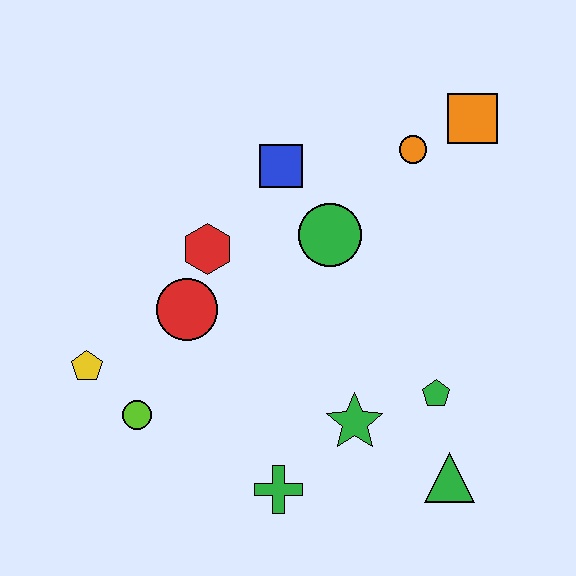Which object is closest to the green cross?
The green star is closest to the green cross.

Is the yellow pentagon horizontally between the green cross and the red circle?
No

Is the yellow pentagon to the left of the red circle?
Yes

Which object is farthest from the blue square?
The green triangle is farthest from the blue square.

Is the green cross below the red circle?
Yes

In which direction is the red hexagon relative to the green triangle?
The red hexagon is to the left of the green triangle.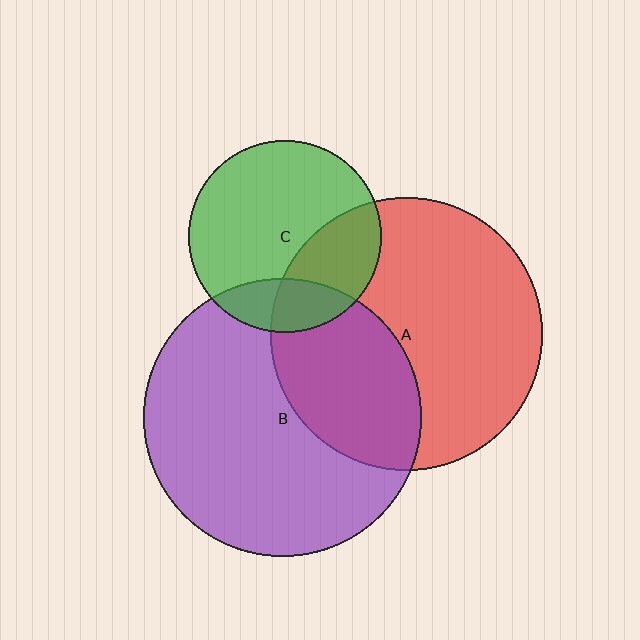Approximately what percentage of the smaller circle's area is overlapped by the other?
Approximately 35%.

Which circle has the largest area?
Circle B (purple).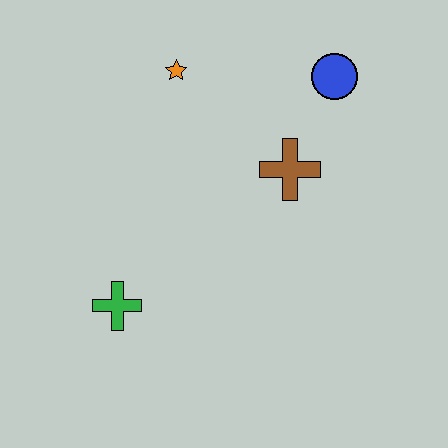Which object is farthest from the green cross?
The blue circle is farthest from the green cross.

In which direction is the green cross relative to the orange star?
The green cross is below the orange star.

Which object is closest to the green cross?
The brown cross is closest to the green cross.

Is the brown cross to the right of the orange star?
Yes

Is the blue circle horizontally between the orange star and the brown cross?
No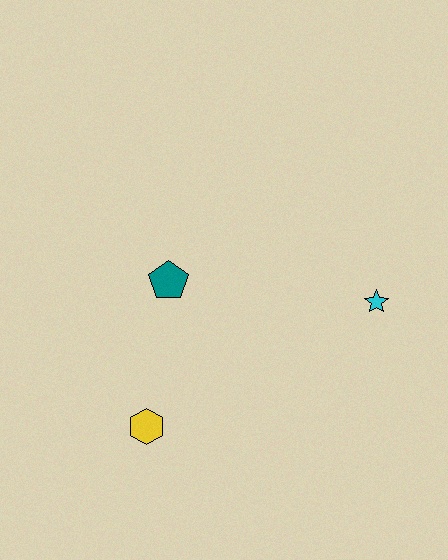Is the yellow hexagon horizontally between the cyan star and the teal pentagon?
No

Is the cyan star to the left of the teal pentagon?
No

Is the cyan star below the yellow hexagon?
No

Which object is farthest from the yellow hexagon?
The cyan star is farthest from the yellow hexagon.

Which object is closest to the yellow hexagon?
The teal pentagon is closest to the yellow hexagon.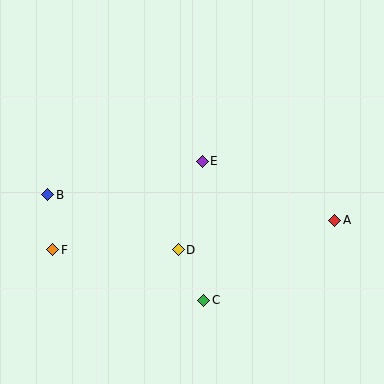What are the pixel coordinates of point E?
Point E is at (202, 161).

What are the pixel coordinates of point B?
Point B is at (48, 195).